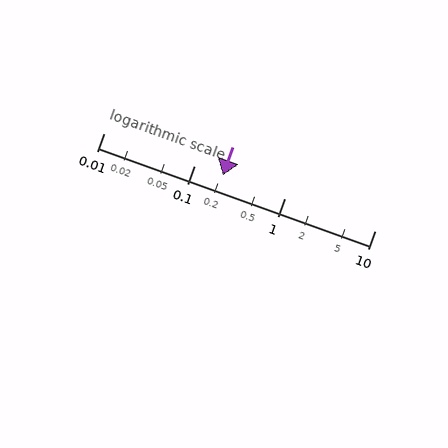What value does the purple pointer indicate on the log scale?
The pointer indicates approximately 0.21.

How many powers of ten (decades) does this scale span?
The scale spans 3 decades, from 0.01 to 10.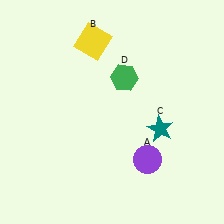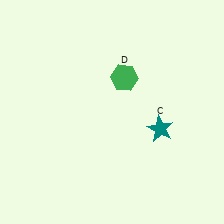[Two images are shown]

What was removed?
The yellow square (B), the purple circle (A) were removed in Image 2.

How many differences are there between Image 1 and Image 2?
There are 2 differences between the two images.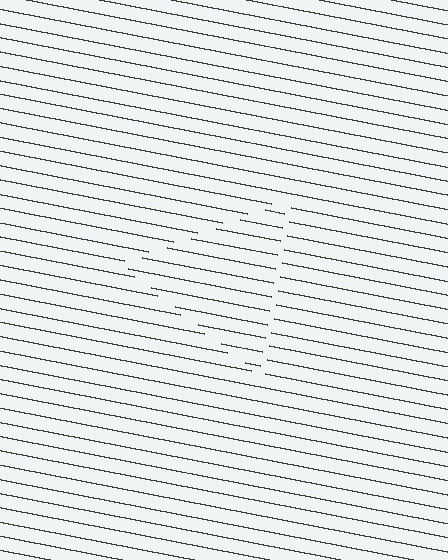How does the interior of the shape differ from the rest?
The interior of the shape contains the same grating, shifted by half a period — the contour is defined by the phase discontinuity where line-ends from the inner and outer gratings abut.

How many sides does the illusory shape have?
3 sides — the line-ends trace a triangle.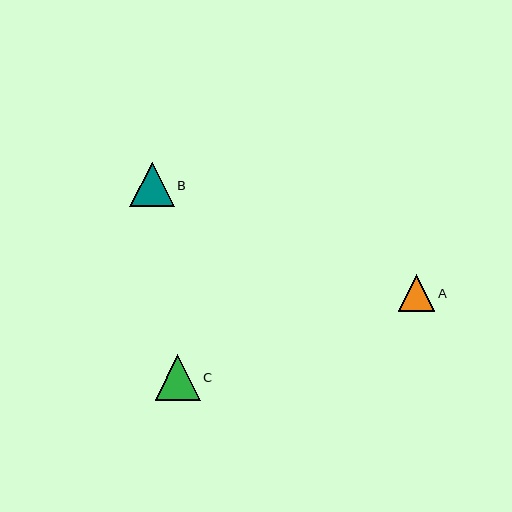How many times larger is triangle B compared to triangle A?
Triangle B is approximately 1.2 times the size of triangle A.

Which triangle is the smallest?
Triangle A is the smallest with a size of approximately 37 pixels.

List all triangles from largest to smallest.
From largest to smallest: C, B, A.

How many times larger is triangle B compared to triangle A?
Triangle B is approximately 1.2 times the size of triangle A.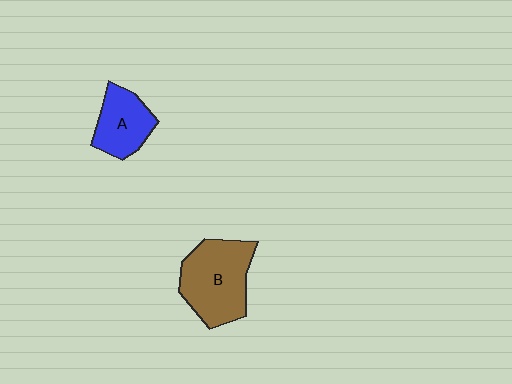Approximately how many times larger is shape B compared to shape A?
Approximately 1.6 times.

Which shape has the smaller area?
Shape A (blue).